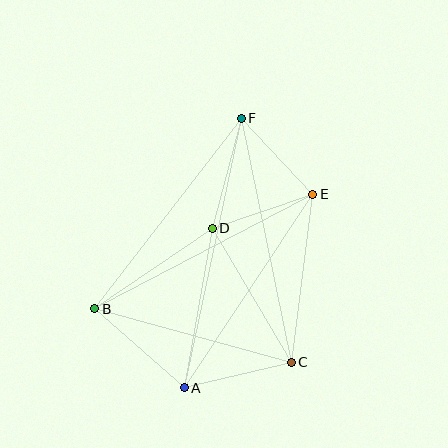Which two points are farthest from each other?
Points A and F are farthest from each other.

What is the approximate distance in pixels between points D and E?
The distance between D and E is approximately 106 pixels.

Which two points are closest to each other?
Points E and F are closest to each other.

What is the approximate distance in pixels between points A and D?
The distance between A and D is approximately 162 pixels.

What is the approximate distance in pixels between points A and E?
The distance between A and E is approximately 233 pixels.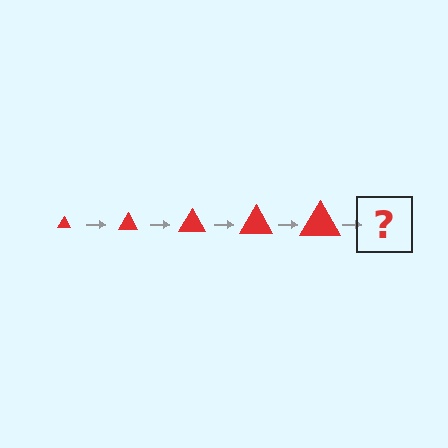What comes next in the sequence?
The next element should be a red triangle, larger than the previous one.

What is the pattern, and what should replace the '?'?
The pattern is that the triangle gets progressively larger each step. The '?' should be a red triangle, larger than the previous one.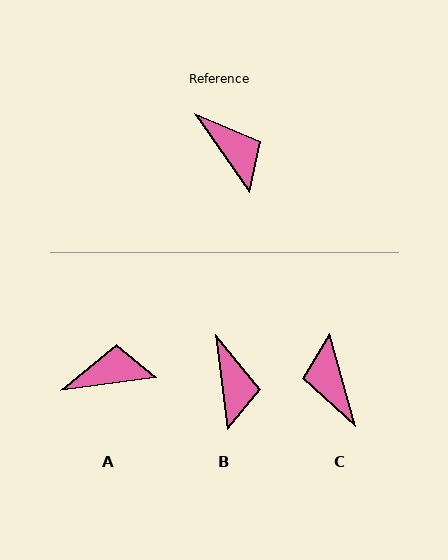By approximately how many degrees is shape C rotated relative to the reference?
Approximately 161 degrees counter-clockwise.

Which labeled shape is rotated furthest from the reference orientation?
C, about 161 degrees away.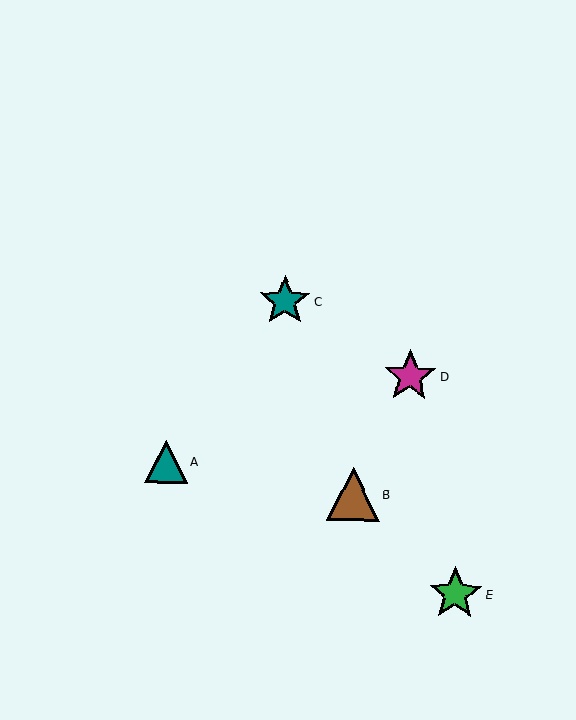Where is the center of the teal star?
The center of the teal star is at (285, 301).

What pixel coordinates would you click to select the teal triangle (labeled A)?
Click at (166, 462) to select the teal triangle A.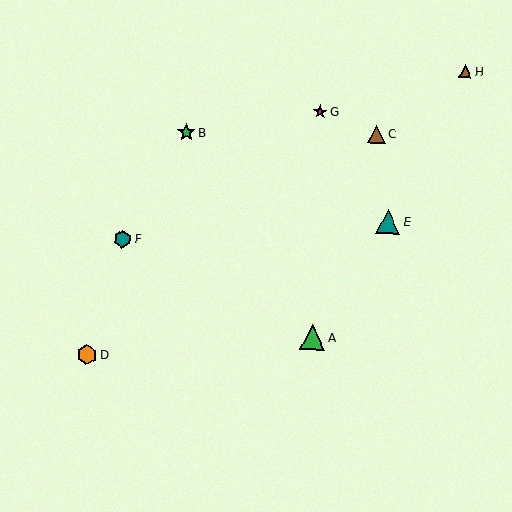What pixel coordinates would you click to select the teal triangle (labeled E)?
Click at (388, 222) to select the teal triangle E.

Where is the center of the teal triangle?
The center of the teal triangle is at (388, 222).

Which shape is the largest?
The green triangle (labeled A) is the largest.